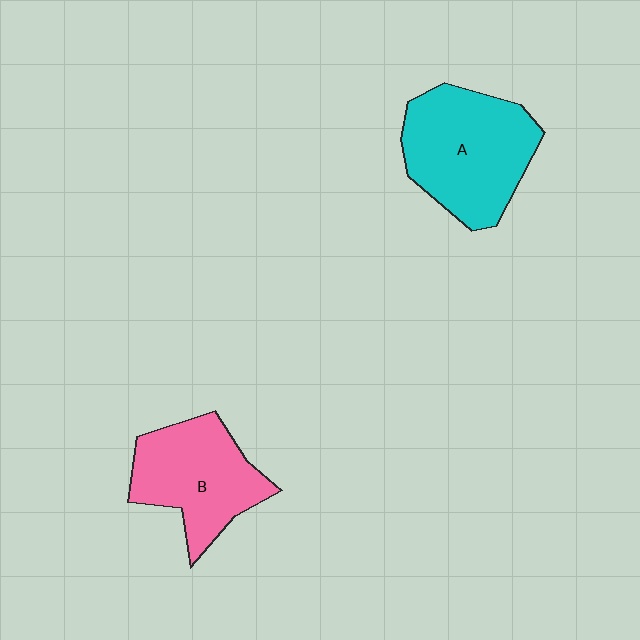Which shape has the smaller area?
Shape B (pink).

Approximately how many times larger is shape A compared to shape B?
Approximately 1.2 times.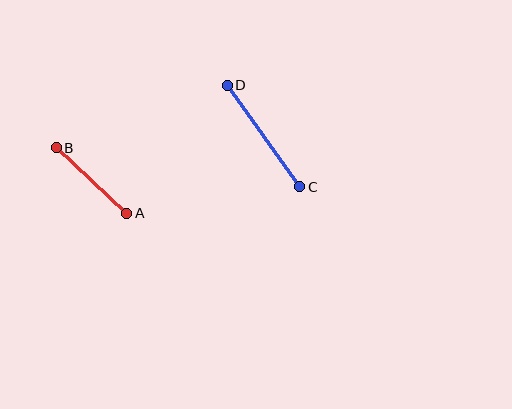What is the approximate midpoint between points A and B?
The midpoint is at approximately (91, 181) pixels.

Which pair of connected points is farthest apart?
Points C and D are farthest apart.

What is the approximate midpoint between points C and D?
The midpoint is at approximately (263, 136) pixels.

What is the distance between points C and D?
The distance is approximately 125 pixels.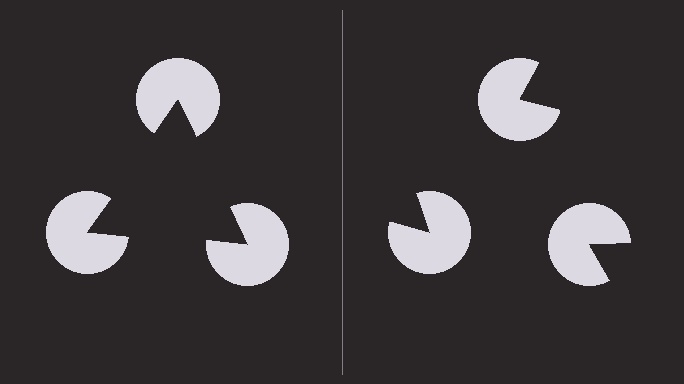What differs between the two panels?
The pac-man discs are positioned identically on both sides; only the wedge orientations differ. On the left they align to a triangle; on the right they are misaligned.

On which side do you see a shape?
An illusory triangle appears on the left side. On the right side the wedge cuts are rotated, so no coherent shape forms.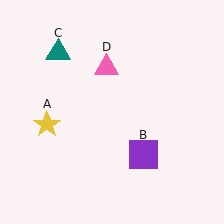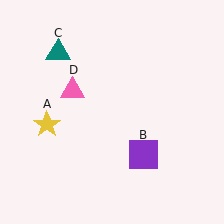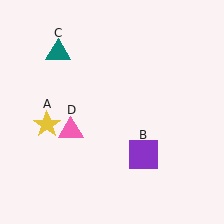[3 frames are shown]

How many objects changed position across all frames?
1 object changed position: pink triangle (object D).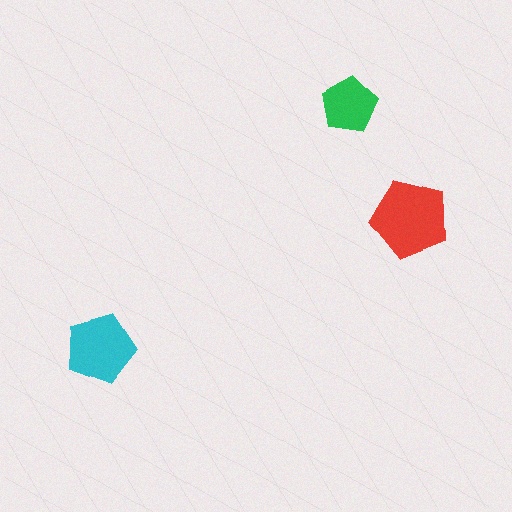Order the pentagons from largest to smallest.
the red one, the cyan one, the green one.